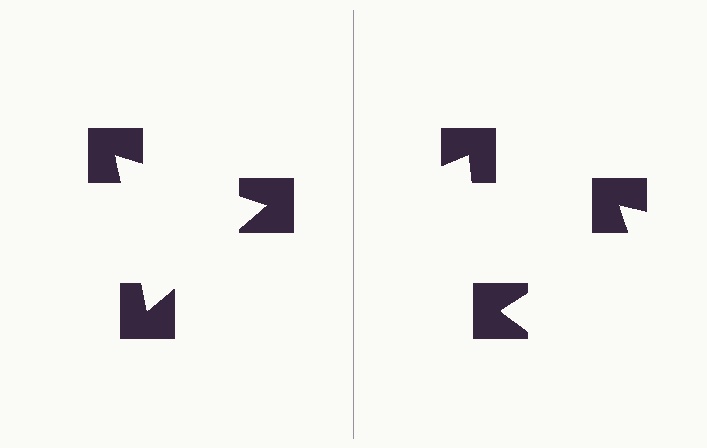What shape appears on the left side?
An illusory triangle.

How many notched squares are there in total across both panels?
6 — 3 on each side.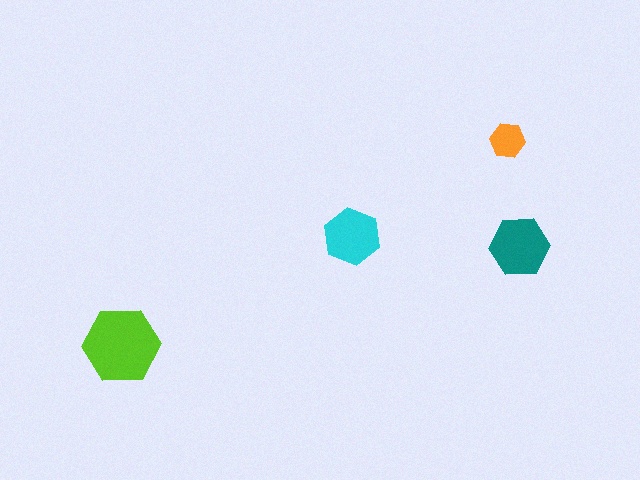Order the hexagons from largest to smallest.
the lime one, the teal one, the cyan one, the orange one.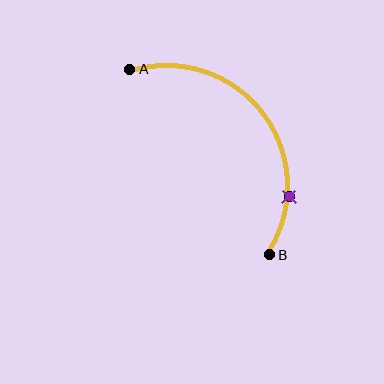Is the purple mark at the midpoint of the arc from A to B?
No. The purple mark lies on the arc but is closer to endpoint B. The arc midpoint would be at the point on the curve equidistant along the arc from both A and B.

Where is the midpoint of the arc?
The arc midpoint is the point on the curve farthest from the straight line joining A and B. It sits above and to the right of that line.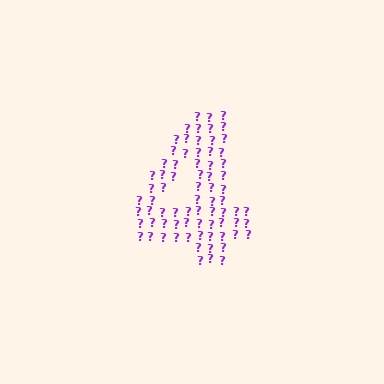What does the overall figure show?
The overall figure shows the digit 4.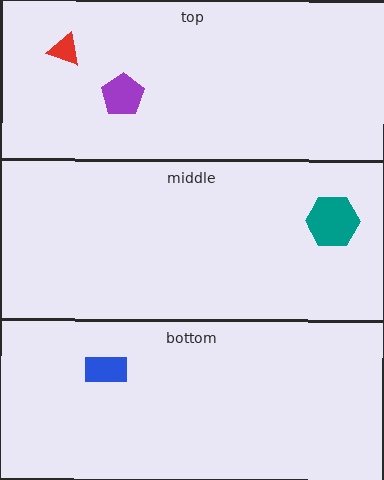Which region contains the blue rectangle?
The bottom region.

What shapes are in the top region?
The red triangle, the purple pentagon.